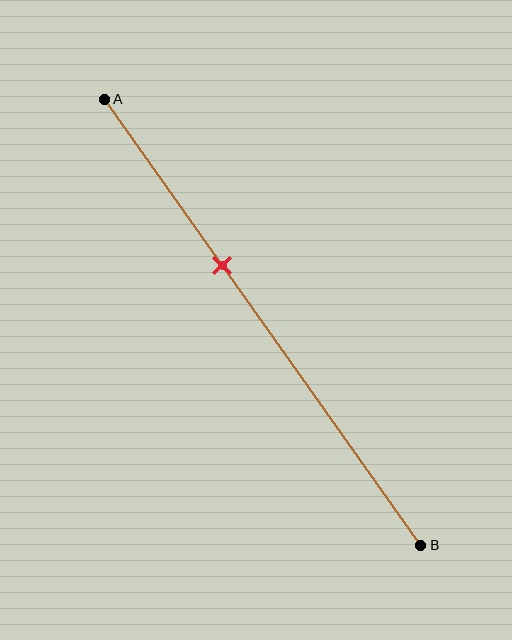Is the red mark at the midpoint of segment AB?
No, the mark is at about 35% from A, not at the 50% midpoint.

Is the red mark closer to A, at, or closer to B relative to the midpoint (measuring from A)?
The red mark is closer to point A than the midpoint of segment AB.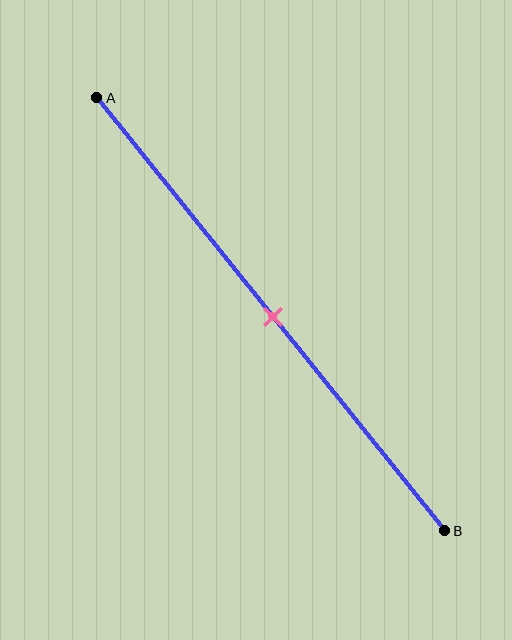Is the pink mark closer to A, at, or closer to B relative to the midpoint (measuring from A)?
The pink mark is approximately at the midpoint of segment AB.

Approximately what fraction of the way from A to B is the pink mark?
The pink mark is approximately 50% of the way from A to B.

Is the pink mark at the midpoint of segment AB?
Yes, the mark is approximately at the midpoint.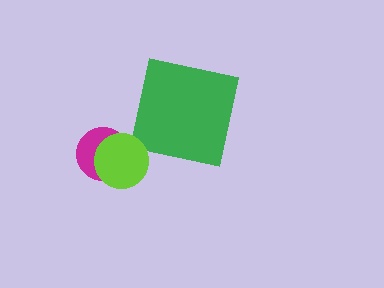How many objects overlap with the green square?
0 objects overlap with the green square.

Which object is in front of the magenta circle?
The lime circle is in front of the magenta circle.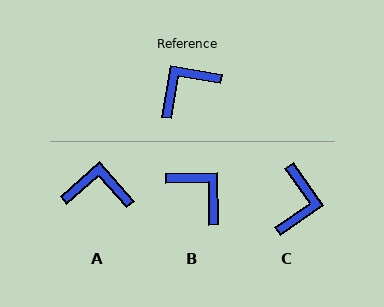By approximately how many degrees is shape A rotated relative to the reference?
Approximately 39 degrees clockwise.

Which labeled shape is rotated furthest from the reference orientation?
C, about 135 degrees away.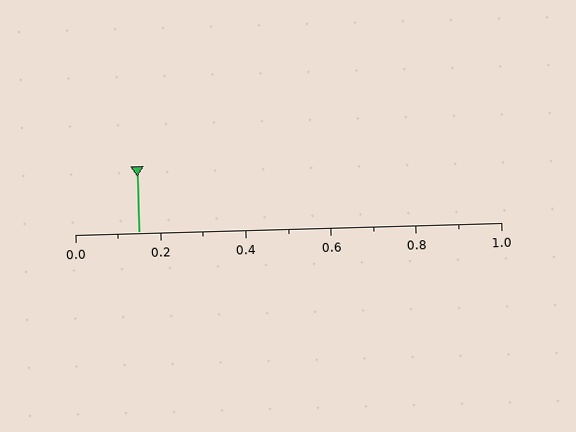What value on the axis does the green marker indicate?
The marker indicates approximately 0.15.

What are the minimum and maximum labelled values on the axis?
The axis runs from 0.0 to 1.0.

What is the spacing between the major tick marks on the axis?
The major ticks are spaced 0.2 apart.